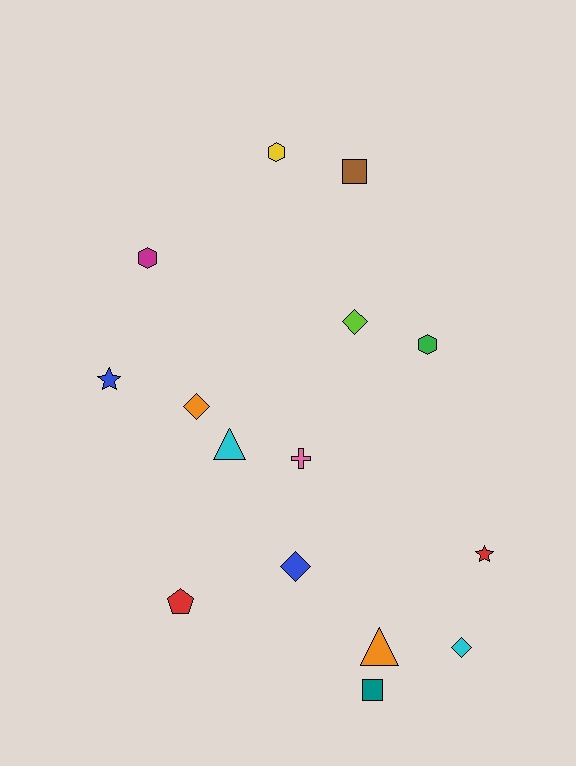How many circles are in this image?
There are no circles.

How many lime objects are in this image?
There is 1 lime object.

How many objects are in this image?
There are 15 objects.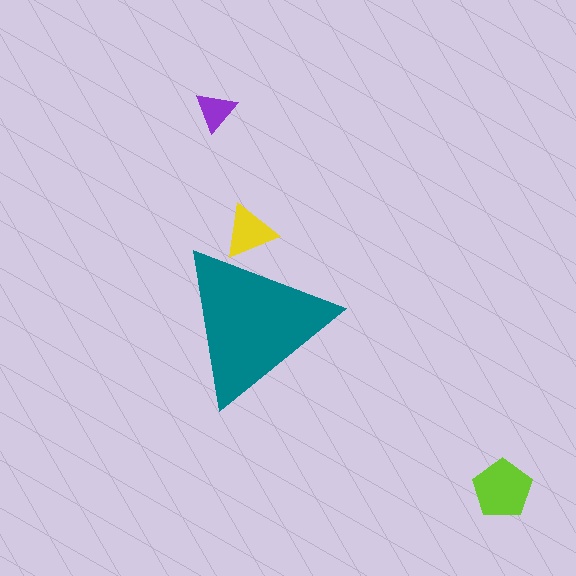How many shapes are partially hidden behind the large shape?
1 shape is partially hidden.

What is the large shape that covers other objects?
A teal triangle.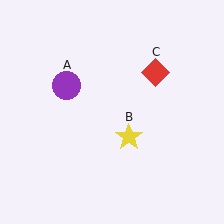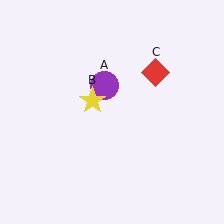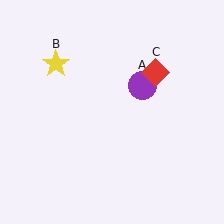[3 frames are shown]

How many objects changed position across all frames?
2 objects changed position: purple circle (object A), yellow star (object B).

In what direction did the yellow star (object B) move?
The yellow star (object B) moved up and to the left.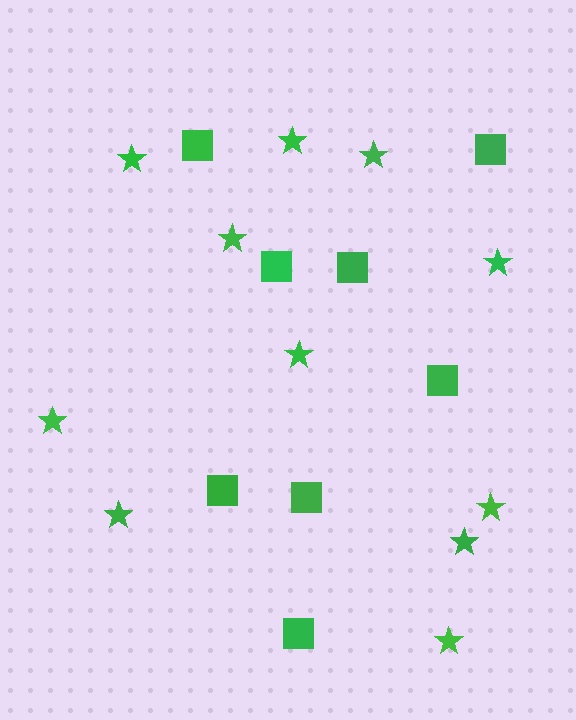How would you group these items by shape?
There are 2 groups: one group of stars (11) and one group of squares (8).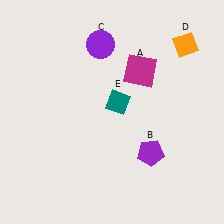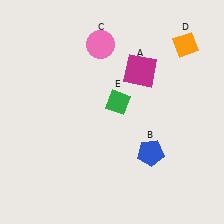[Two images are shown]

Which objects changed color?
B changed from purple to blue. C changed from purple to pink. E changed from teal to green.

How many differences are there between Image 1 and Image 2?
There are 3 differences between the two images.